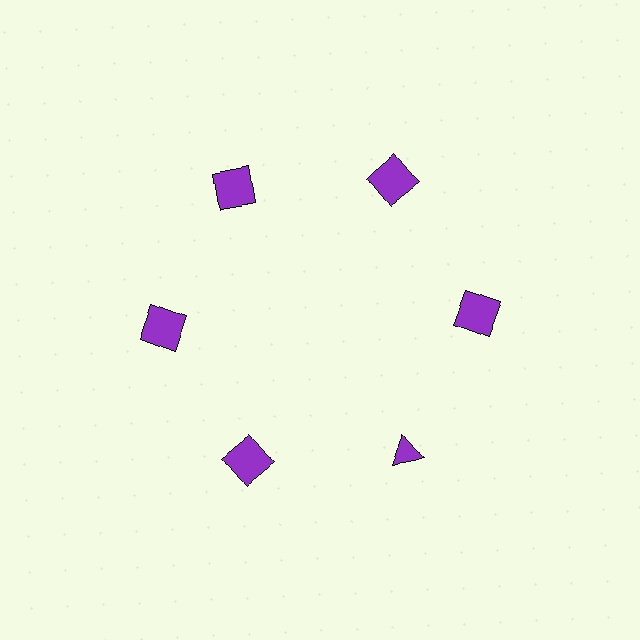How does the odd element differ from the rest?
It has a different shape: triangle instead of square.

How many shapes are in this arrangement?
There are 6 shapes arranged in a ring pattern.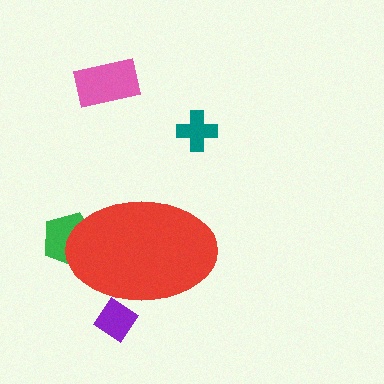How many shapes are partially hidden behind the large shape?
2 shapes are partially hidden.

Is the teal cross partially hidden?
No, the teal cross is fully visible.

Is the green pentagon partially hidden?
Yes, the green pentagon is partially hidden behind the red ellipse.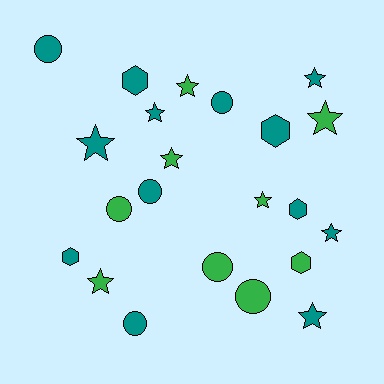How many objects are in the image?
There are 22 objects.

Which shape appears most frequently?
Star, with 10 objects.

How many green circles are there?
There are 3 green circles.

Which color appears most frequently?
Teal, with 13 objects.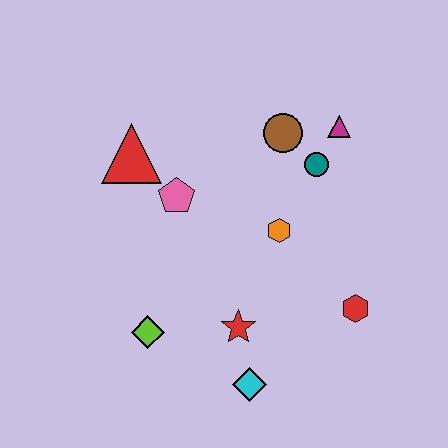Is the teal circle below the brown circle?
Yes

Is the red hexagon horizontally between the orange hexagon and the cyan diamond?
No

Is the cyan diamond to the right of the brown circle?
No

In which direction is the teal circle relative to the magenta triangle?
The teal circle is below the magenta triangle.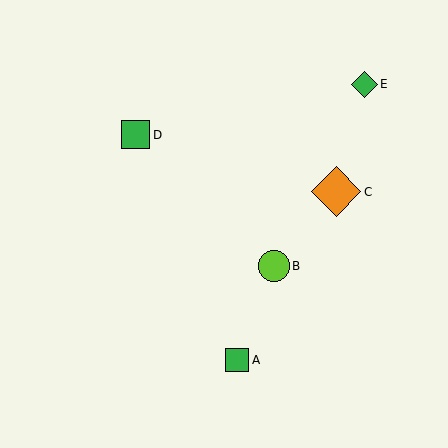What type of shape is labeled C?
Shape C is an orange diamond.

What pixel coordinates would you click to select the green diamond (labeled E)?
Click at (364, 84) to select the green diamond E.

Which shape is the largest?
The orange diamond (labeled C) is the largest.